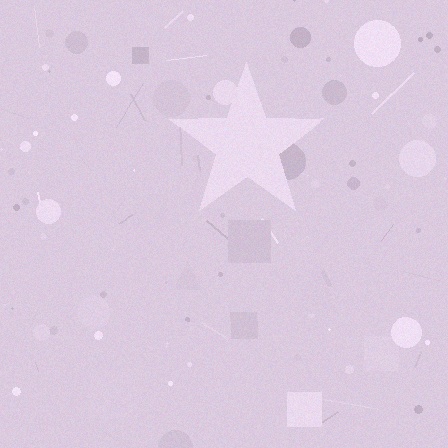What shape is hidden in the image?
A star is hidden in the image.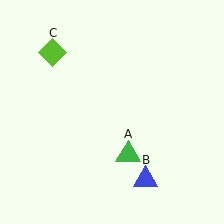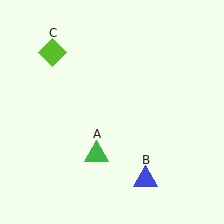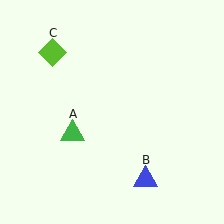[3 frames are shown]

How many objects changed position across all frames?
1 object changed position: green triangle (object A).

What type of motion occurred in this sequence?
The green triangle (object A) rotated clockwise around the center of the scene.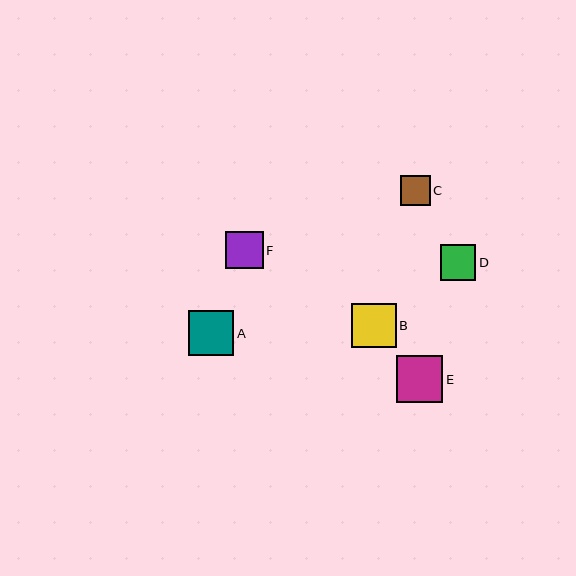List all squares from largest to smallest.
From largest to smallest: E, A, B, F, D, C.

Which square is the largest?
Square E is the largest with a size of approximately 47 pixels.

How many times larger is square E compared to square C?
Square E is approximately 1.6 times the size of square C.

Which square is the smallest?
Square C is the smallest with a size of approximately 30 pixels.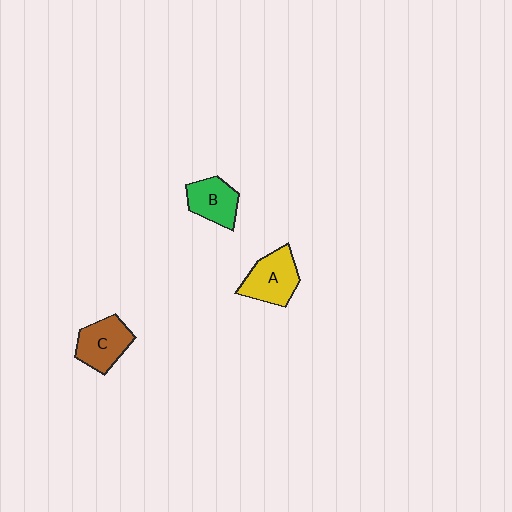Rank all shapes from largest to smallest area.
From largest to smallest: A (yellow), C (brown), B (green).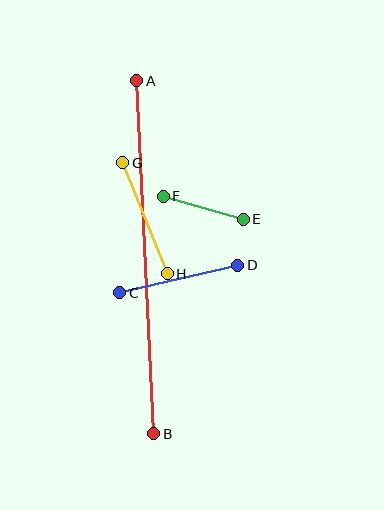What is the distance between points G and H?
The distance is approximately 120 pixels.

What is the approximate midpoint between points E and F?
The midpoint is at approximately (203, 208) pixels.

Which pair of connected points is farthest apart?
Points A and B are farthest apart.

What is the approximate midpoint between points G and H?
The midpoint is at approximately (145, 218) pixels.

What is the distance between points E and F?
The distance is approximately 83 pixels.